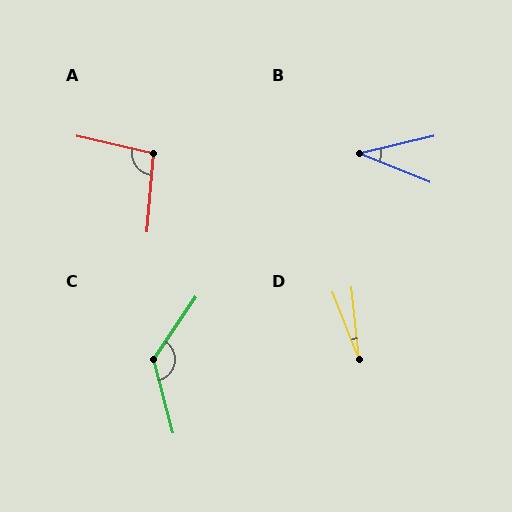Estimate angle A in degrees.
Approximately 98 degrees.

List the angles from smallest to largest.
D (16°), B (36°), A (98°), C (131°).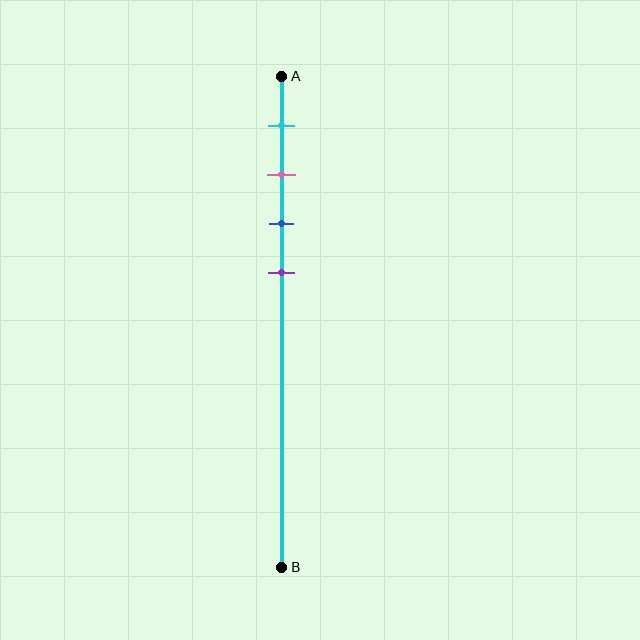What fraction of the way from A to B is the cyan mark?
The cyan mark is approximately 10% (0.1) of the way from A to B.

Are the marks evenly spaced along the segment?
Yes, the marks are approximately evenly spaced.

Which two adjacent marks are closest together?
The pink and blue marks are the closest adjacent pair.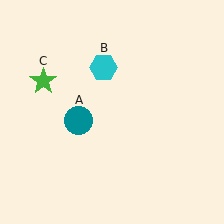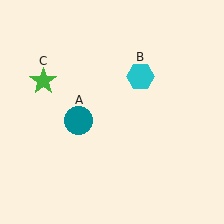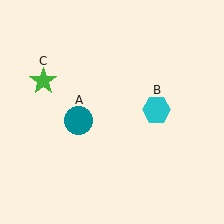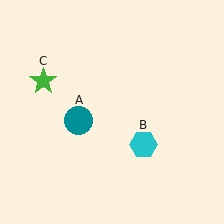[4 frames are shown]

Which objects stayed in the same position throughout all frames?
Teal circle (object A) and green star (object C) remained stationary.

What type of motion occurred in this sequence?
The cyan hexagon (object B) rotated clockwise around the center of the scene.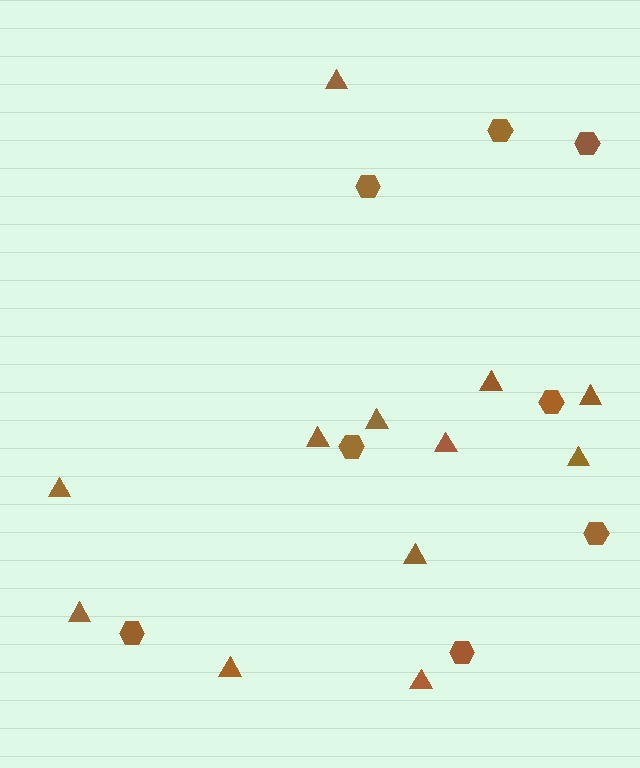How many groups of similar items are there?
There are 2 groups: one group of triangles (12) and one group of hexagons (8).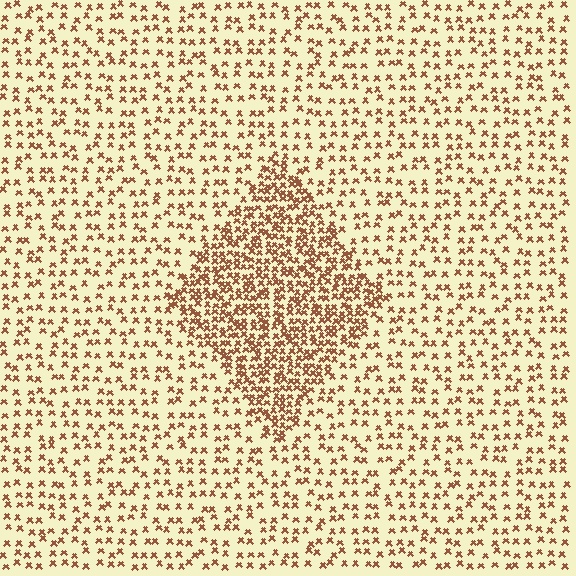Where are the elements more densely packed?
The elements are more densely packed inside the diamond boundary.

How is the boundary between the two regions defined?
The boundary is defined by a change in element density (approximately 2.4x ratio). All elements are the same color, size, and shape.